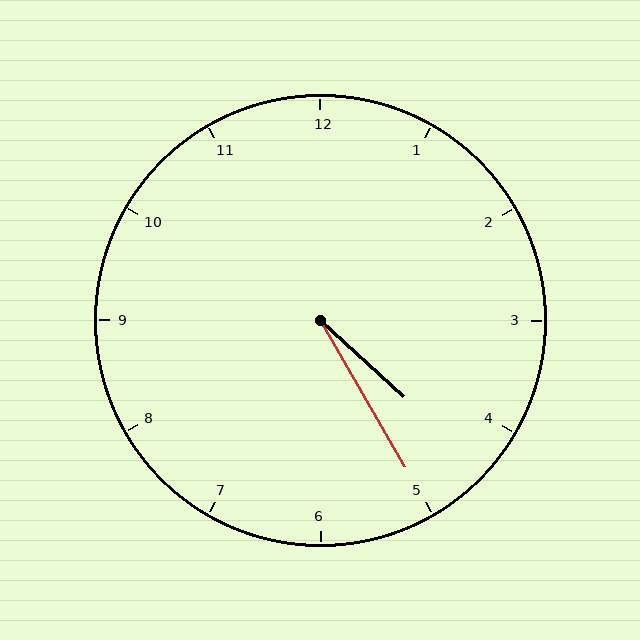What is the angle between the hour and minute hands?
Approximately 18 degrees.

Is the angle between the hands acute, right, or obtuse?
It is acute.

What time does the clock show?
4:25.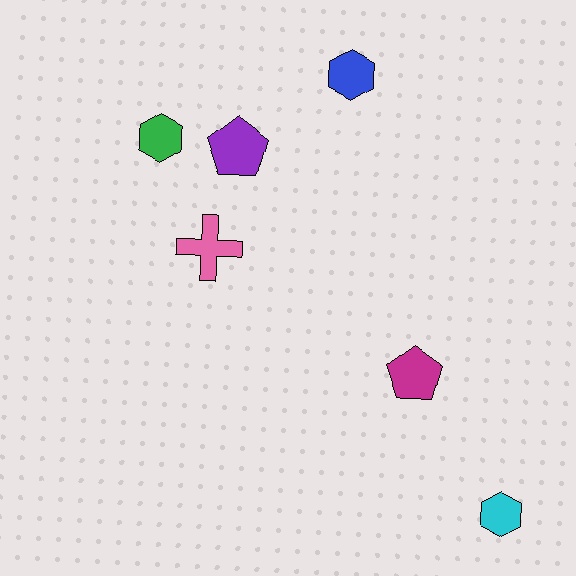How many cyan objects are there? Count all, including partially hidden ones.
There is 1 cyan object.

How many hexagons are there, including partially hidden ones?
There are 3 hexagons.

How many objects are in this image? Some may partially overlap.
There are 6 objects.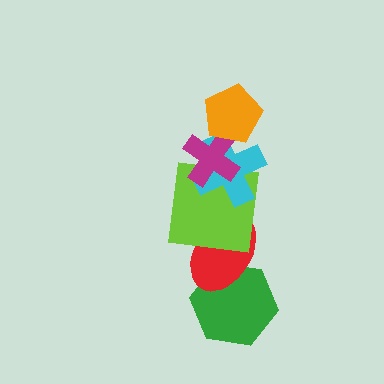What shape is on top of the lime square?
The cyan cross is on top of the lime square.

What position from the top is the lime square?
The lime square is 4th from the top.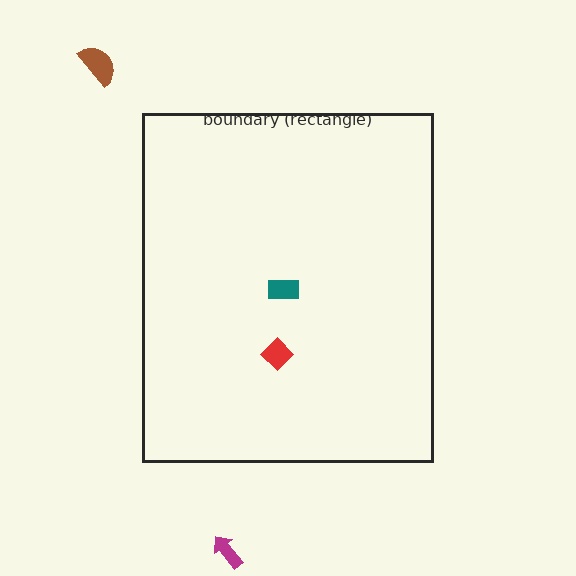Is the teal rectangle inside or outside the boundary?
Inside.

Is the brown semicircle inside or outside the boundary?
Outside.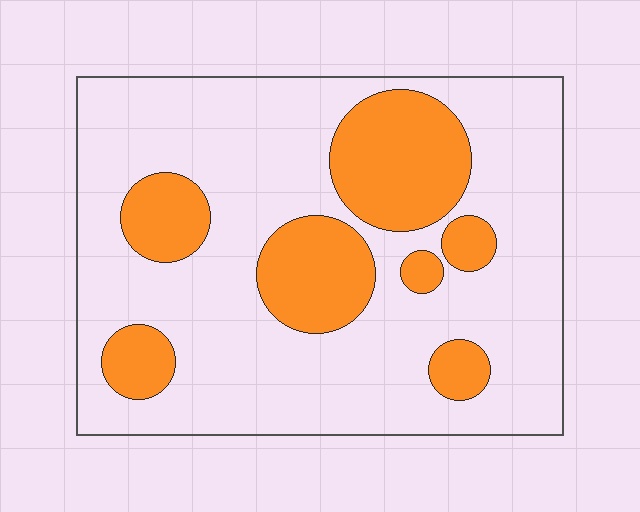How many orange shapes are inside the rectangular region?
7.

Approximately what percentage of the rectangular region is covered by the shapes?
Approximately 25%.